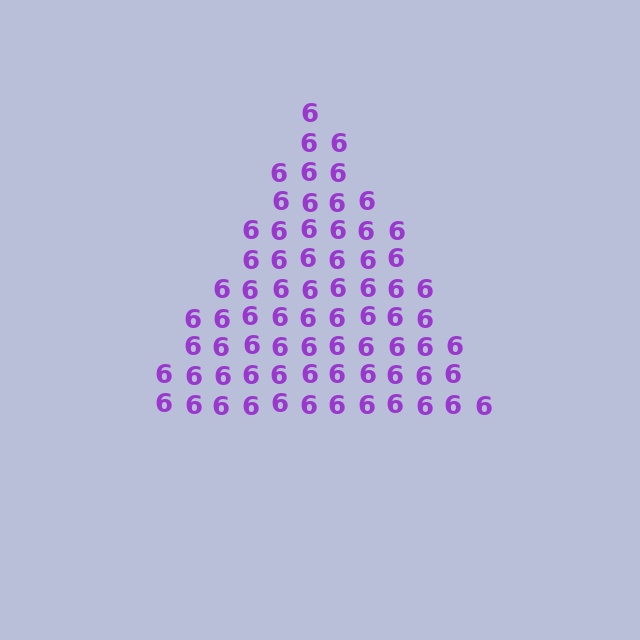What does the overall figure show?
The overall figure shows a triangle.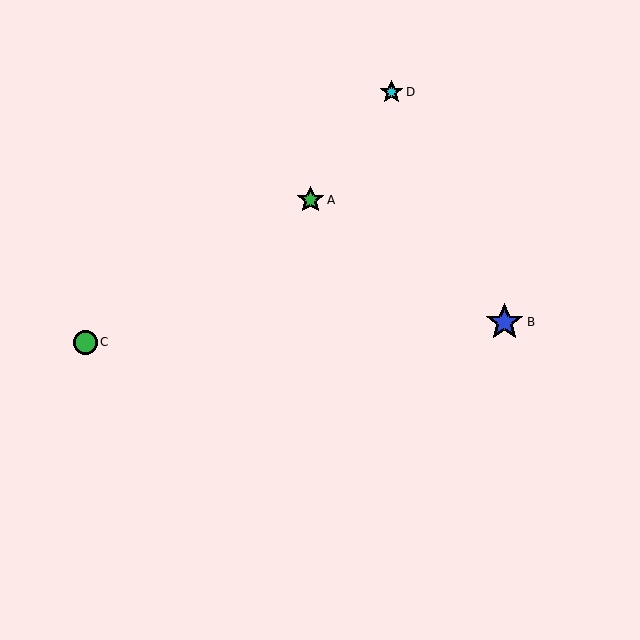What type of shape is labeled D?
Shape D is a cyan star.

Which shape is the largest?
The blue star (labeled B) is the largest.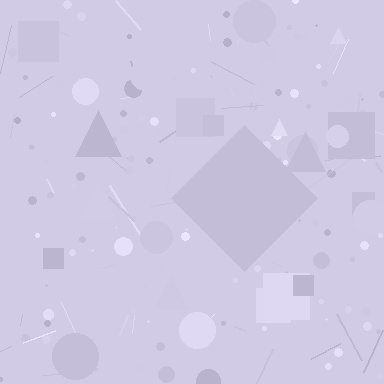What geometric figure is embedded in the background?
A diamond is embedded in the background.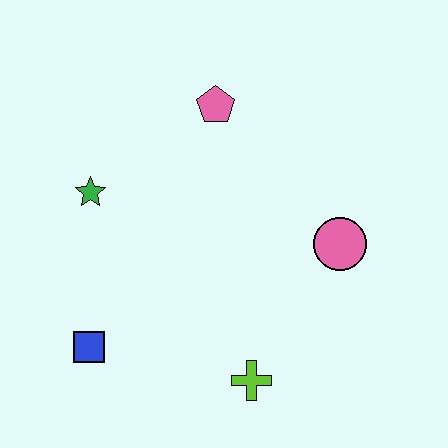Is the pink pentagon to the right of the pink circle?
No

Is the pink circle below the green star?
Yes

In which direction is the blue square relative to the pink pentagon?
The blue square is below the pink pentagon.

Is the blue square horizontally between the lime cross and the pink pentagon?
No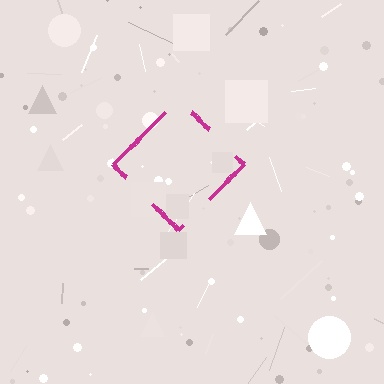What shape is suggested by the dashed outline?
The dashed outline suggests a diamond.